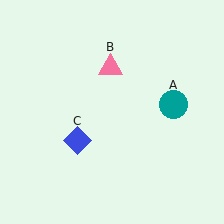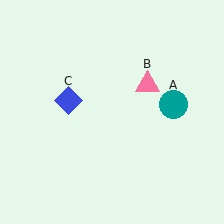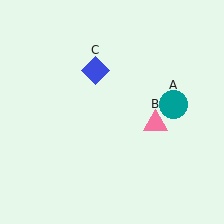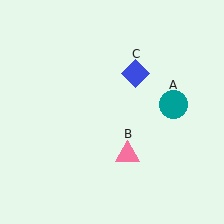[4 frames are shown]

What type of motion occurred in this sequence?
The pink triangle (object B), blue diamond (object C) rotated clockwise around the center of the scene.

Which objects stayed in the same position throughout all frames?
Teal circle (object A) remained stationary.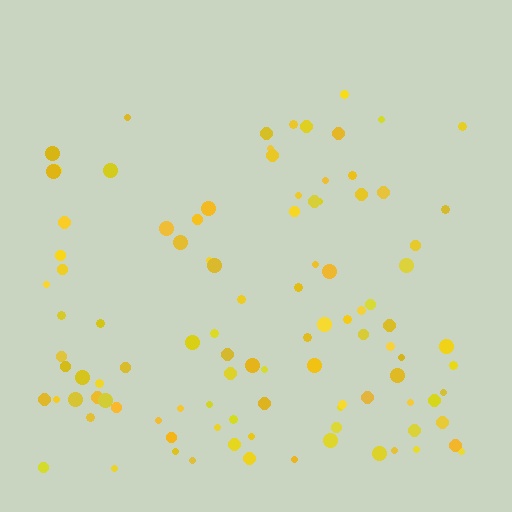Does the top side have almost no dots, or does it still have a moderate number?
Still a moderate number, just noticeably fewer than the bottom.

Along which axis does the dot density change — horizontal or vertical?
Vertical.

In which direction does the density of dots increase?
From top to bottom, with the bottom side densest.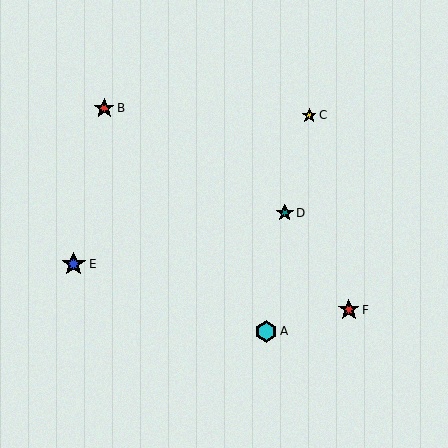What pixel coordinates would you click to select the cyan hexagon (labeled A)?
Click at (266, 331) to select the cyan hexagon A.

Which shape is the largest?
The blue star (labeled E) is the largest.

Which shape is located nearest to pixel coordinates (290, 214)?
The teal star (labeled D) at (285, 213) is nearest to that location.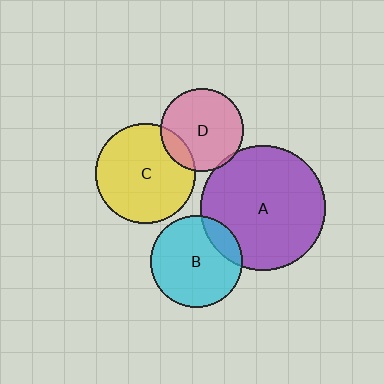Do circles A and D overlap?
Yes.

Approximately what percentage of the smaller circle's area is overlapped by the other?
Approximately 5%.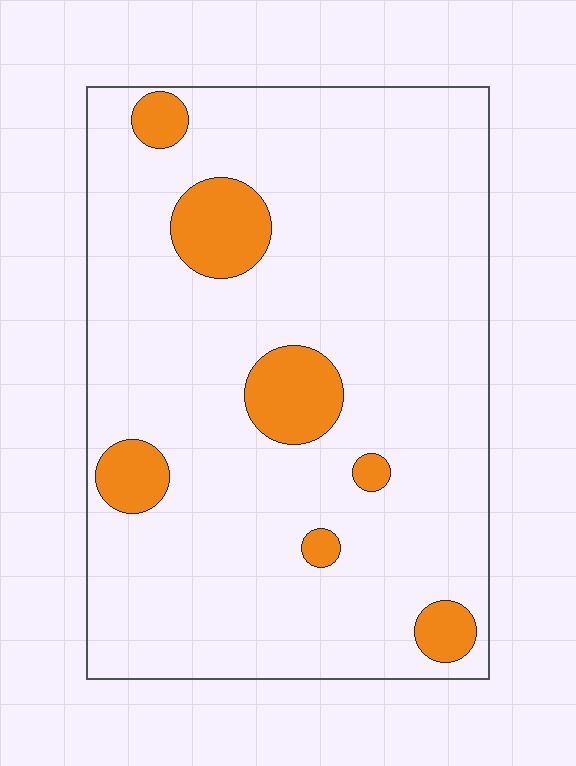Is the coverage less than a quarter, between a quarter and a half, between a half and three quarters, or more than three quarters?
Less than a quarter.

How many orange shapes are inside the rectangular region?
7.